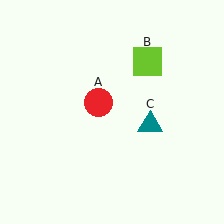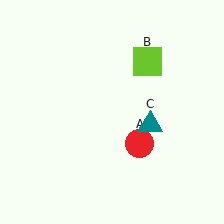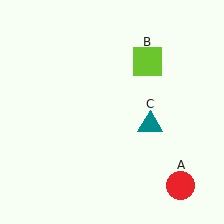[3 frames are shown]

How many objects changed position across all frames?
1 object changed position: red circle (object A).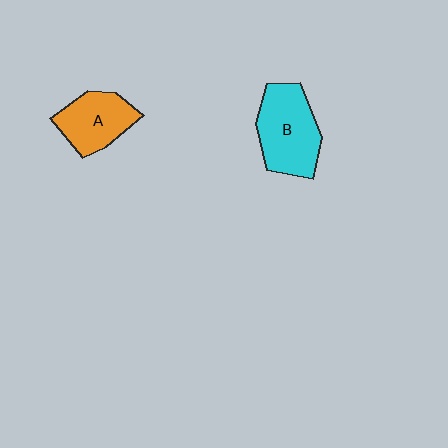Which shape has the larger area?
Shape B (cyan).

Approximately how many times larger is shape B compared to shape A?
Approximately 1.3 times.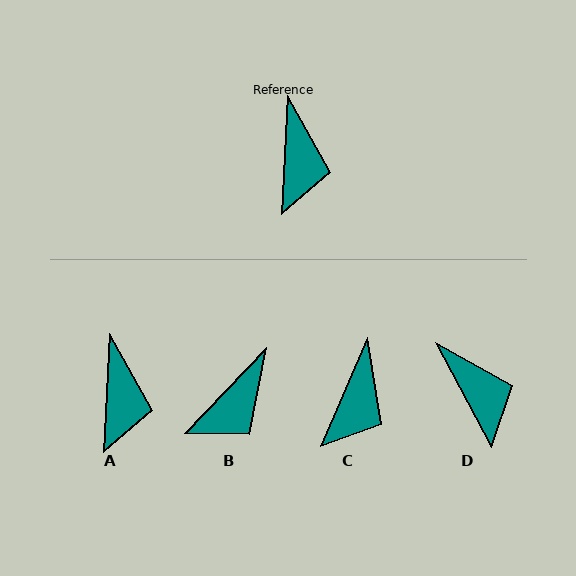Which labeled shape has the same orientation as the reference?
A.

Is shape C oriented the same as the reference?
No, it is off by about 20 degrees.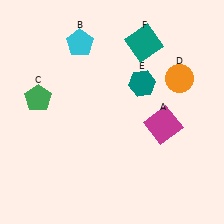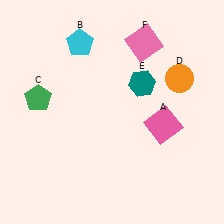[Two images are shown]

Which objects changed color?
A changed from magenta to pink. F changed from teal to pink.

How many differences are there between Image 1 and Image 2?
There are 2 differences between the two images.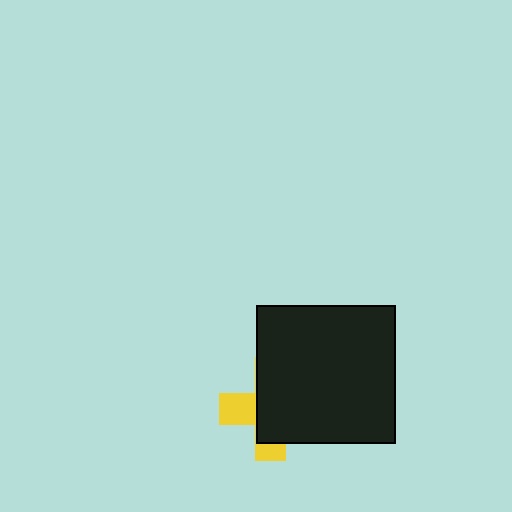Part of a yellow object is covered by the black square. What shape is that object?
It is a cross.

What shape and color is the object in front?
The object in front is a black square.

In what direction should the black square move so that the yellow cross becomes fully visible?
The black square should move right. That is the shortest direction to clear the overlap and leave the yellow cross fully visible.